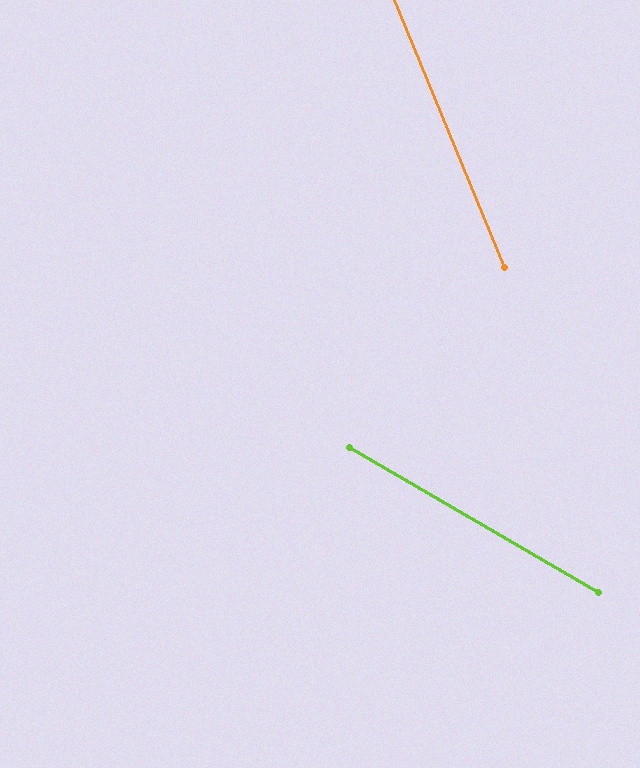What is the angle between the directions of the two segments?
Approximately 38 degrees.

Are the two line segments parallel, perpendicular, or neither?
Neither parallel nor perpendicular — they differ by about 38°.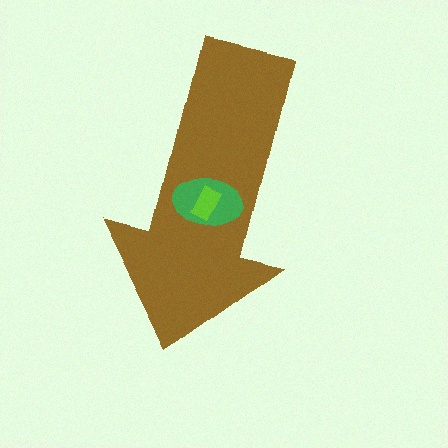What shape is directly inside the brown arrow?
The green ellipse.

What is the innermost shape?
The lime rectangle.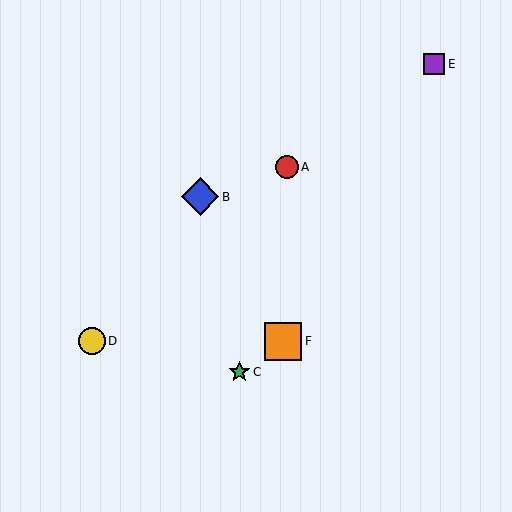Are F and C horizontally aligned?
No, F is at y≈341 and C is at y≈372.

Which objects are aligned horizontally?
Objects D, F are aligned horizontally.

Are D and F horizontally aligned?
Yes, both are at y≈341.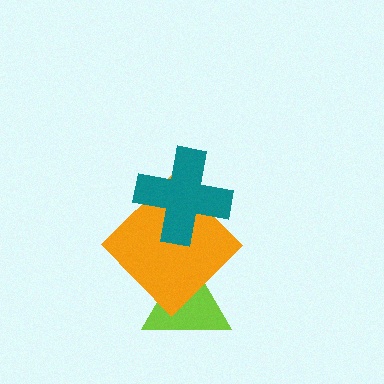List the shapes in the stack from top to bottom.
From top to bottom: the teal cross, the orange diamond, the lime triangle.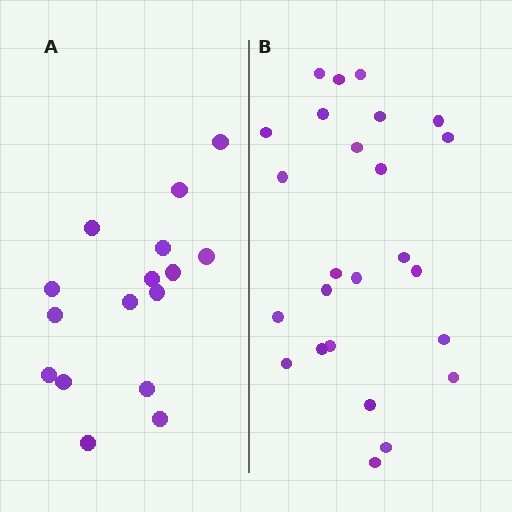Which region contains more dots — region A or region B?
Region B (the right region) has more dots.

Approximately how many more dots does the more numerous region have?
Region B has roughly 8 or so more dots than region A.